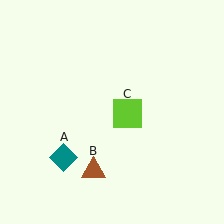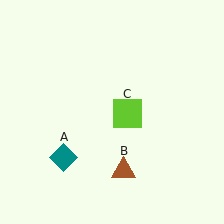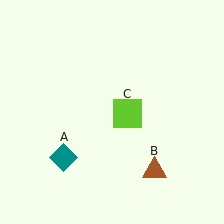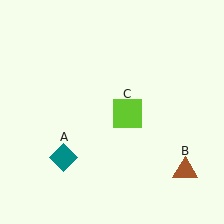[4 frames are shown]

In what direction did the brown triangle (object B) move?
The brown triangle (object B) moved right.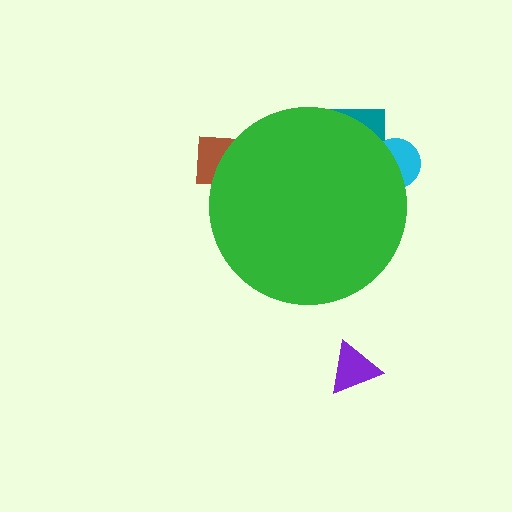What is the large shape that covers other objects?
A green circle.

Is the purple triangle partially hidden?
No, the purple triangle is fully visible.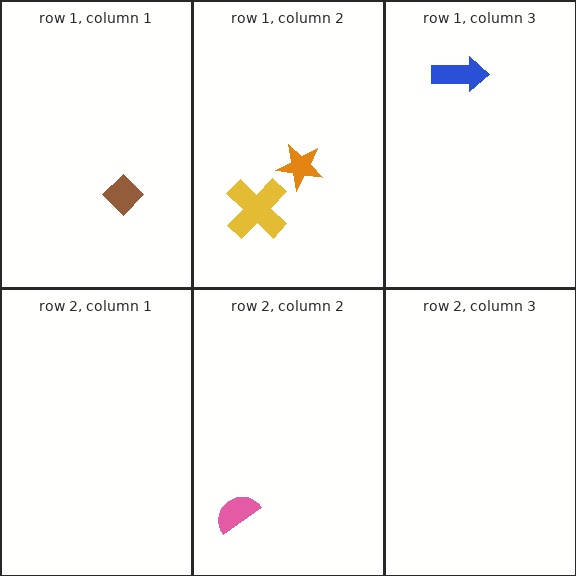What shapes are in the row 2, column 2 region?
The pink semicircle.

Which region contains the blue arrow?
The row 1, column 3 region.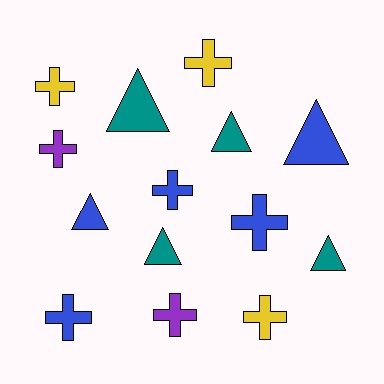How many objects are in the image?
There are 14 objects.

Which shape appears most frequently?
Cross, with 8 objects.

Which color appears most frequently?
Blue, with 5 objects.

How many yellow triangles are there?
There are no yellow triangles.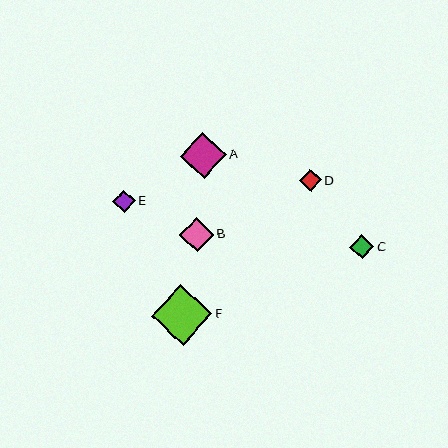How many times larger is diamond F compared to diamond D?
Diamond F is approximately 2.7 times the size of diamond D.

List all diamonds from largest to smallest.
From largest to smallest: F, A, B, C, E, D.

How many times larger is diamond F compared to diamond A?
Diamond F is approximately 1.3 times the size of diamond A.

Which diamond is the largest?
Diamond F is the largest with a size of approximately 61 pixels.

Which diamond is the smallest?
Diamond D is the smallest with a size of approximately 22 pixels.